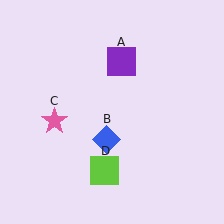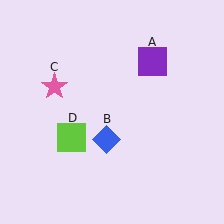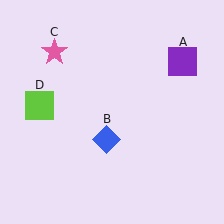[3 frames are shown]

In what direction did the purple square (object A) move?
The purple square (object A) moved right.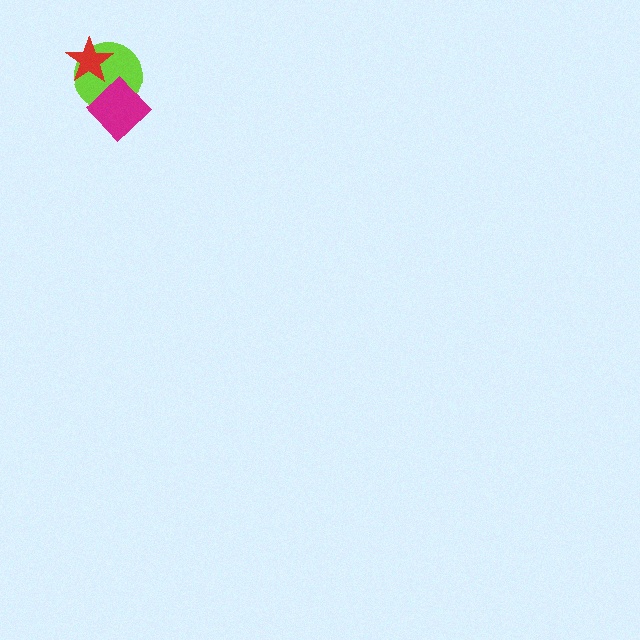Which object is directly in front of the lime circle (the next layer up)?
The red star is directly in front of the lime circle.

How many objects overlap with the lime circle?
2 objects overlap with the lime circle.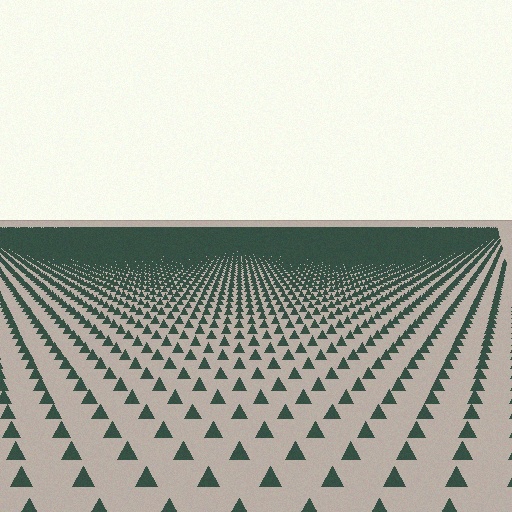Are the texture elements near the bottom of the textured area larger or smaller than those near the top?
Larger. Near the bottom, elements are closer to the viewer and appear at a bigger on-screen size.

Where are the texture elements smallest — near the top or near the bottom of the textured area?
Near the top.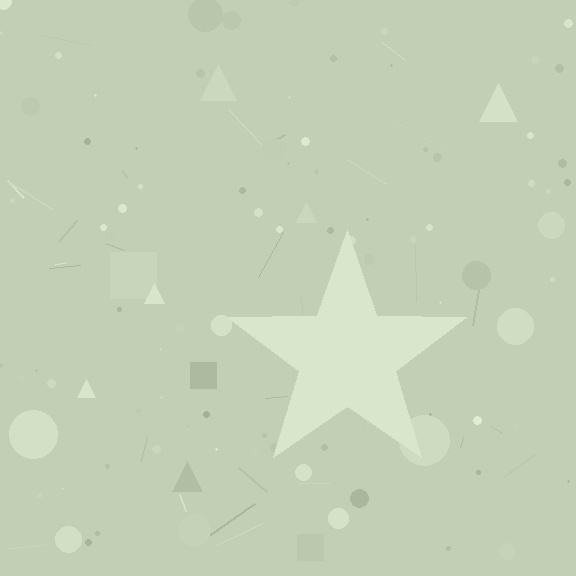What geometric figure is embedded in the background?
A star is embedded in the background.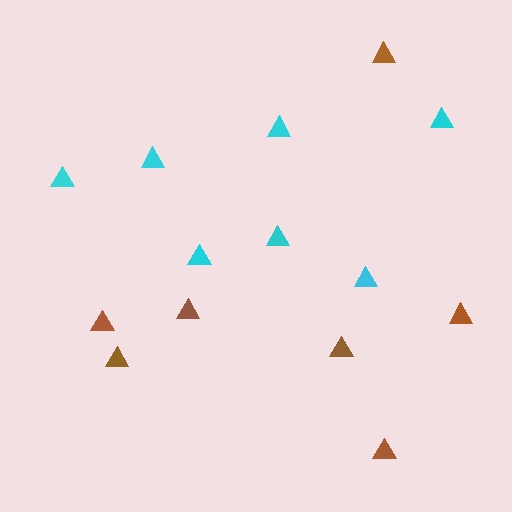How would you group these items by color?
There are 2 groups: one group of brown triangles (7) and one group of cyan triangles (7).